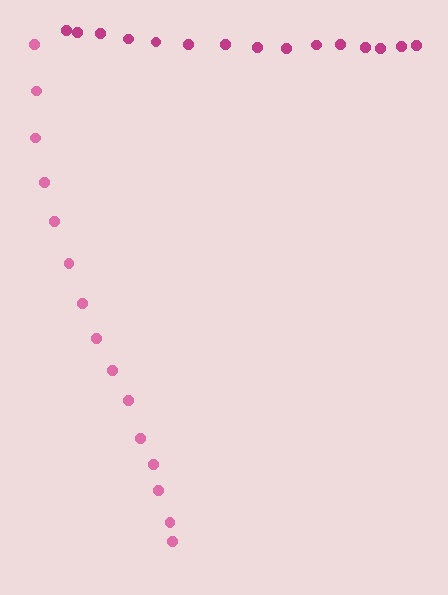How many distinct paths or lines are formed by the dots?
There are 2 distinct paths.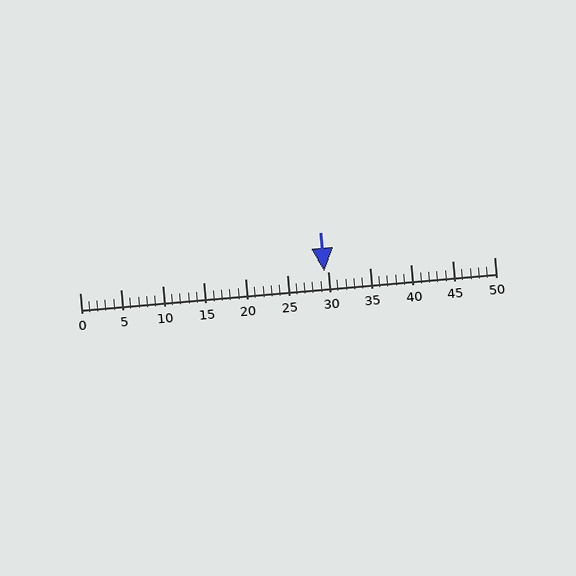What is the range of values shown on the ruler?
The ruler shows values from 0 to 50.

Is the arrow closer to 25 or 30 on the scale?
The arrow is closer to 30.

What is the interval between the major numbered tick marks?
The major tick marks are spaced 5 units apart.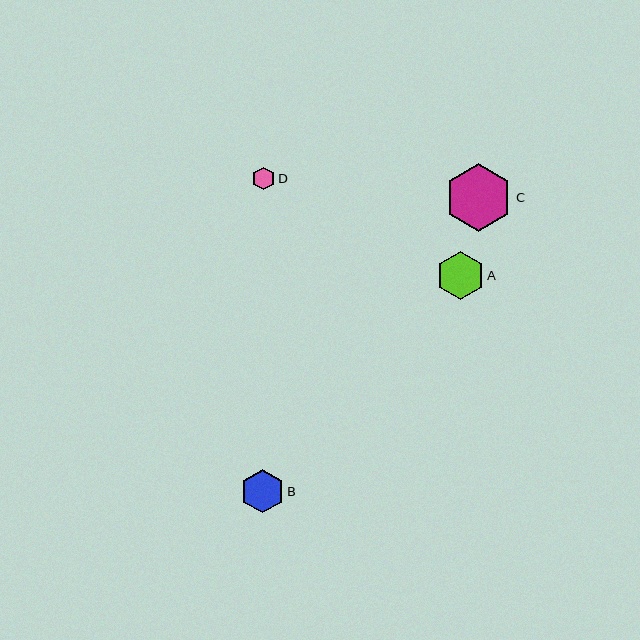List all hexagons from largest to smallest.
From largest to smallest: C, A, B, D.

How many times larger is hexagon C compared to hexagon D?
Hexagon C is approximately 3.0 times the size of hexagon D.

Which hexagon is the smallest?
Hexagon D is the smallest with a size of approximately 22 pixels.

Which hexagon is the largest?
Hexagon C is the largest with a size of approximately 68 pixels.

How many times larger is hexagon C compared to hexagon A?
Hexagon C is approximately 1.4 times the size of hexagon A.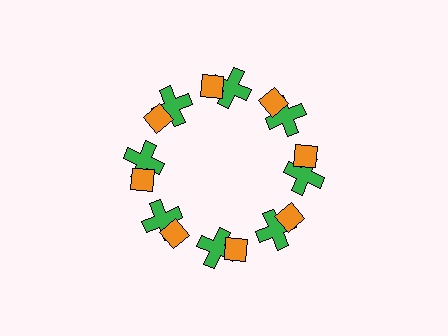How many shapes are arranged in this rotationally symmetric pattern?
There are 16 shapes, arranged in 8 groups of 2.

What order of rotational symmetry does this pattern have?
This pattern has 8-fold rotational symmetry.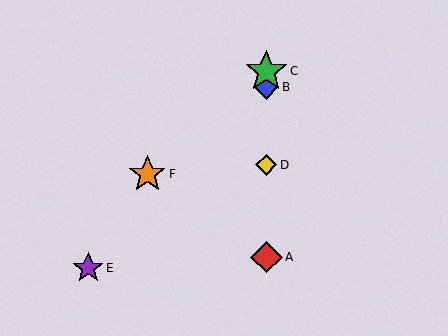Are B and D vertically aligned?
Yes, both are at x≈266.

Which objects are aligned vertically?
Objects A, B, C, D are aligned vertically.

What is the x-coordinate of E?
Object E is at x≈88.